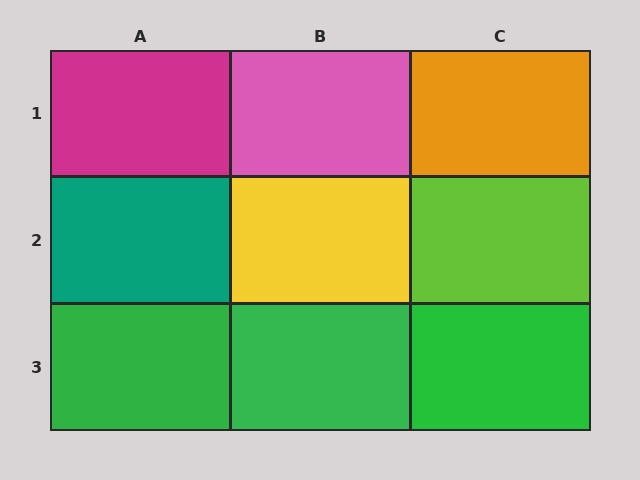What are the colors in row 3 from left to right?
Green, green, green.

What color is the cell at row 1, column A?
Magenta.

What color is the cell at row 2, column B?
Yellow.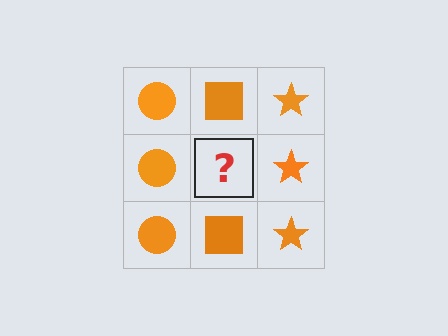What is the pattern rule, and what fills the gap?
The rule is that each column has a consistent shape. The gap should be filled with an orange square.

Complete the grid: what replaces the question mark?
The question mark should be replaced with an orange square.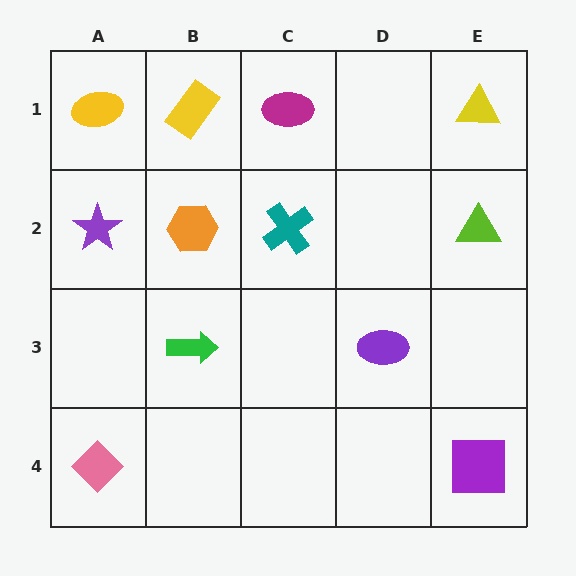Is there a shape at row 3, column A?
No, that cell is empty.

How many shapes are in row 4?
2 shapes.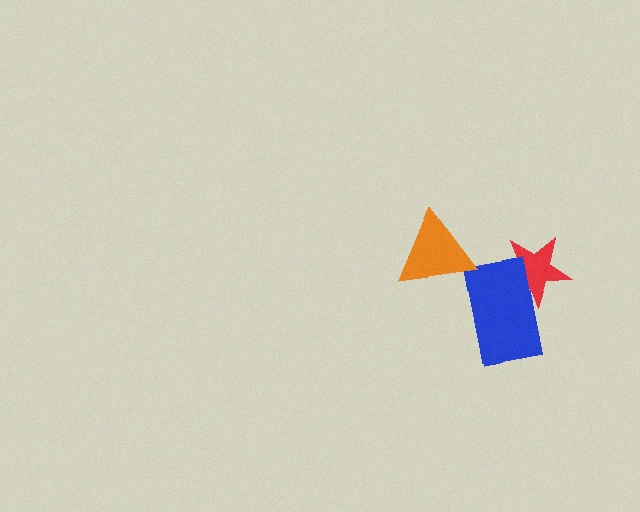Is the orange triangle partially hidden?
No, no other shape covers it.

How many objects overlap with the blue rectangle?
1 object overlaps with the blue rectangle.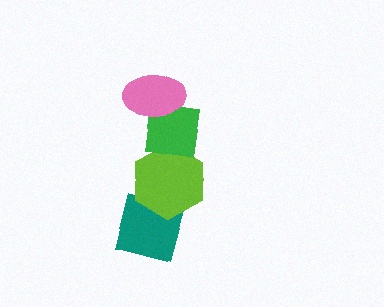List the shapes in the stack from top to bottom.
From top to bottom: the pink ellipse, the green square, the lime hexagon, the teal square.